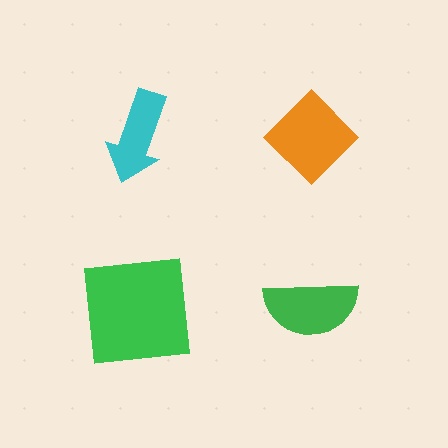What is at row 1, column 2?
An orange diamond.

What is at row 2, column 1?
A green square.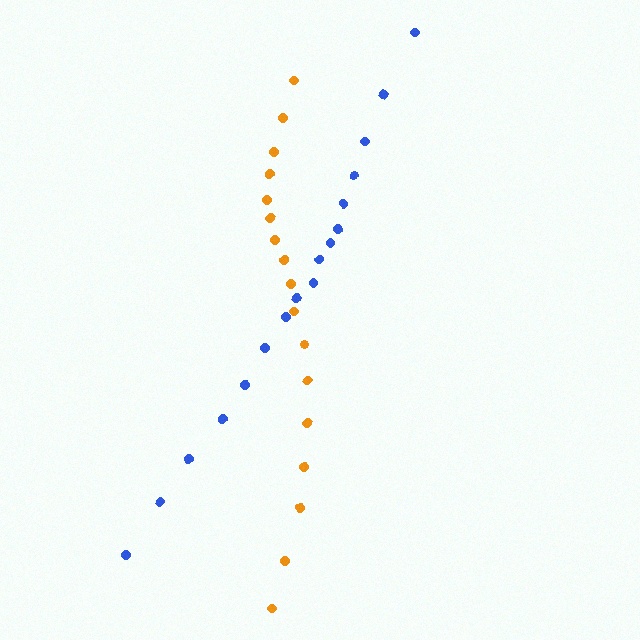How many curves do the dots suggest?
There are 2 distinct paths.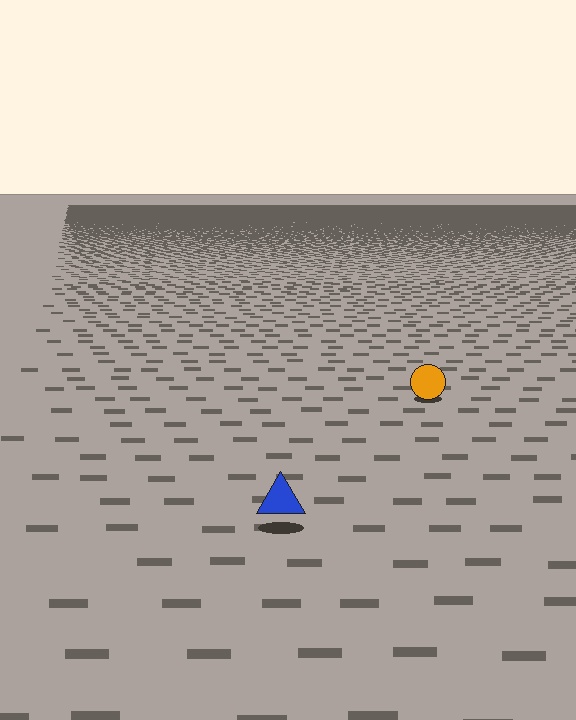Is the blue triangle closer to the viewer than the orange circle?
Yes. The blue triangle is closer — you can tell from the texture gradient: the ground texture is coarser near it.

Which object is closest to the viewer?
The blue triangle is closest. The texture marks near it are larger and more spread out.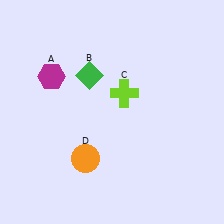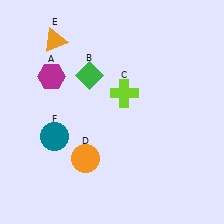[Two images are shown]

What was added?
An orange triangle (E), a teal circle (F) were added in Image 2.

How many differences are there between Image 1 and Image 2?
There are 2 differences between the two images.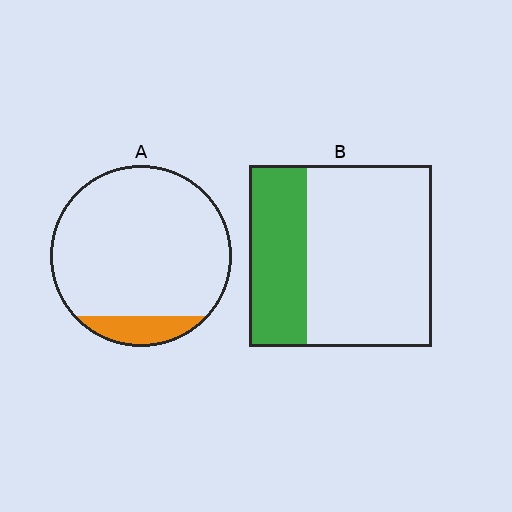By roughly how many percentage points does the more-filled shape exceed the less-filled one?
By roughly 20 percentage points (B over A).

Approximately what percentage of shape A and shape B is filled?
A is approximately 10% and B is approximately 30%.